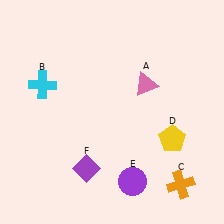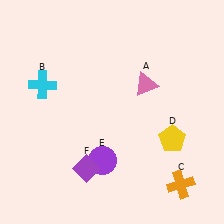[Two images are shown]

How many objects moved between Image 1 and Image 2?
1 object moved between the two images.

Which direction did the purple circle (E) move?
The purple circle (E) moved left.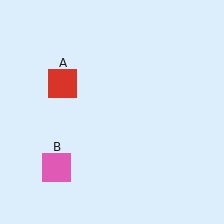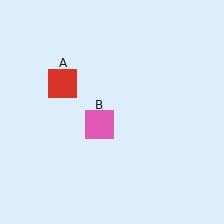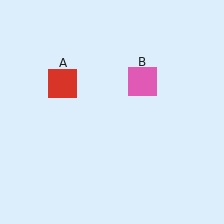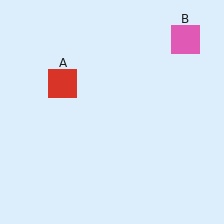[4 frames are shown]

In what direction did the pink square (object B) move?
The pink square (object B) moved up and to the right.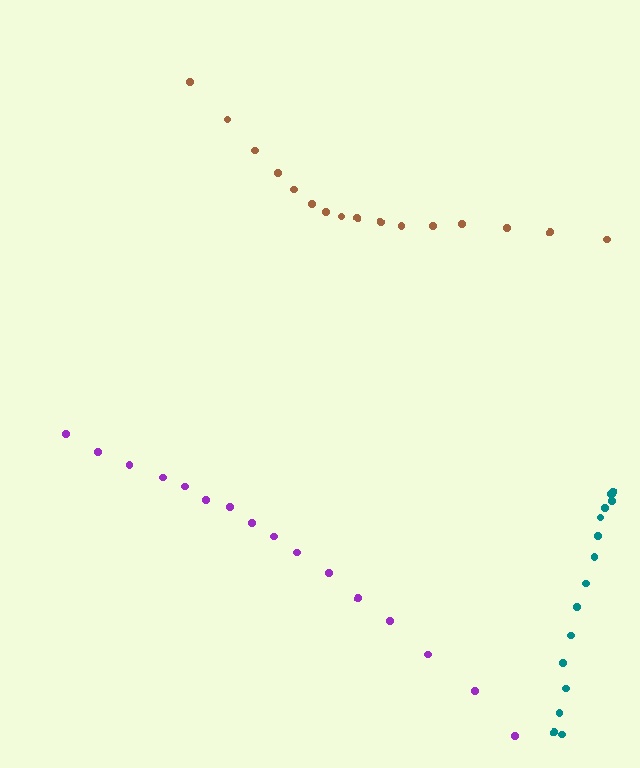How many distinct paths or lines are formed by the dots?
There are 3 distinct paths.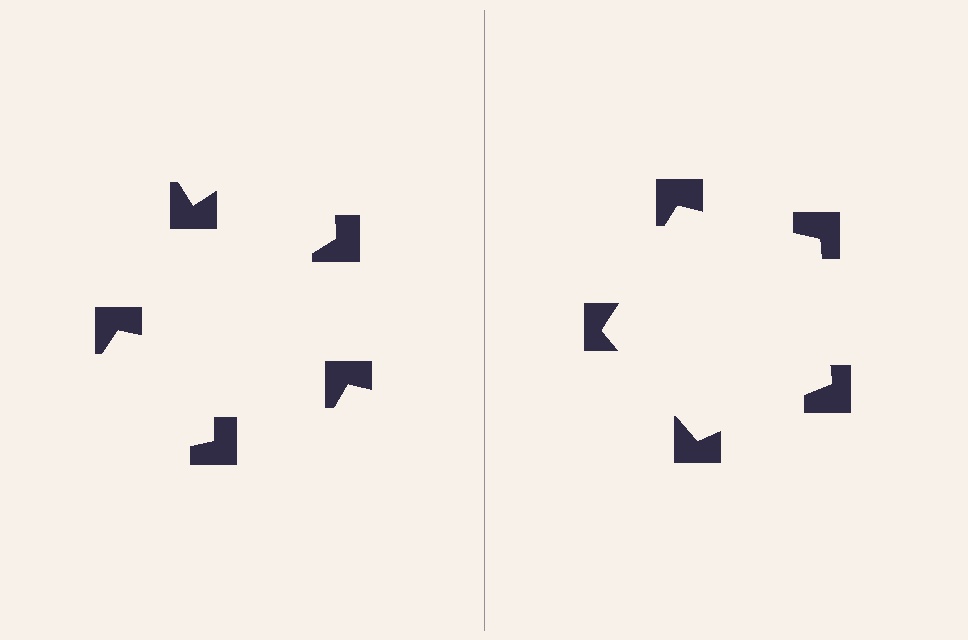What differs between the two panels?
The notched squares are positioned identically on both sides; only the wedge orientations differ. On the right they align to a pentagon; on the left they are misaligned.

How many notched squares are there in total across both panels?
10 — 5 on each side.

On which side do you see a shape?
An illusory pentagon appears on the right side. On the left side the wedge cuts are rotated, so no coherent shape forms.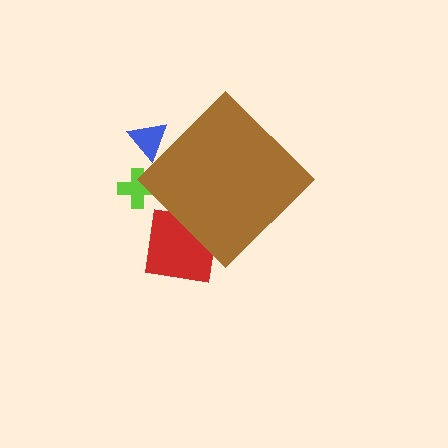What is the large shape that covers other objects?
A brown diamond.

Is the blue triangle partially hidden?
Yes, the blue triangle is partially hidden behind the brown diamond.